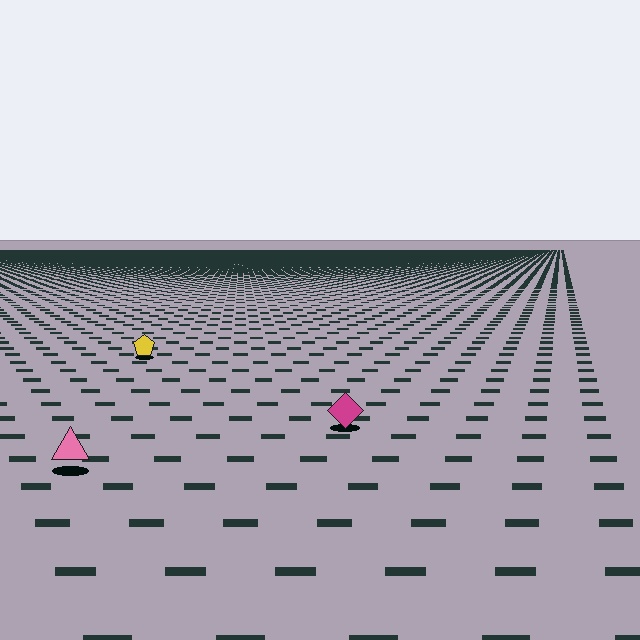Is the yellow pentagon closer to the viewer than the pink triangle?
No. The pink triangle is closer — you can tell from the texture gradient: the ground texture is coarser near it.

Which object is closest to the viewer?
The pink triangle is closest. The texture marks near it are larger and more spread out.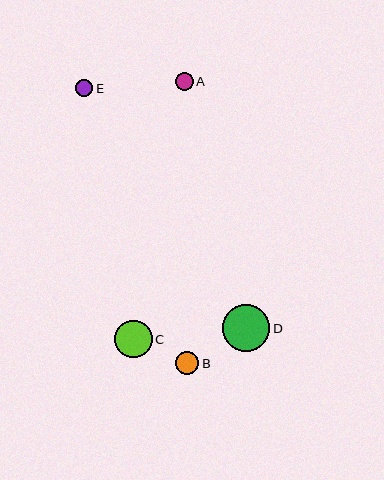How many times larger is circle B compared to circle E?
Circle B is approximately 1.3 times the size of circle E.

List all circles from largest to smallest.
From largest to smallest: D, C, B, A, E.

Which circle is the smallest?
Circle E is the smallest with a size of approximately 17 pixels.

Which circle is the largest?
Circle D is the largest with a size of approximately 47 pixels.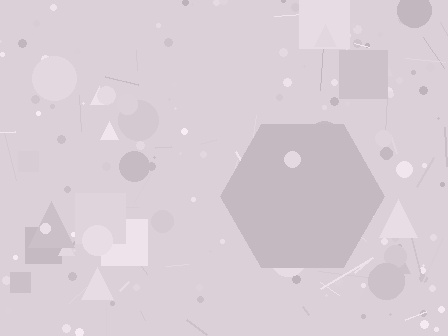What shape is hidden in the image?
A hexagon is hidden in the image.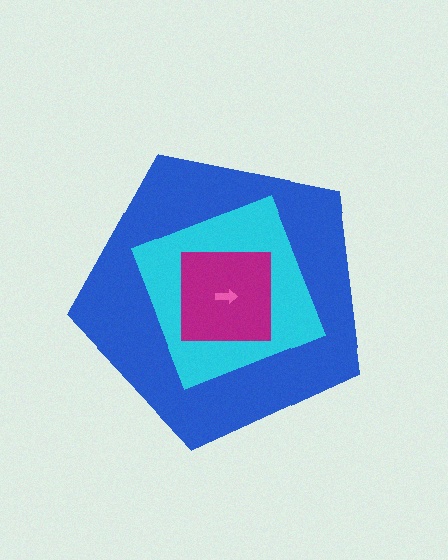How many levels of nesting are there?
4.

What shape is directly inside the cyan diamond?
The magenta square.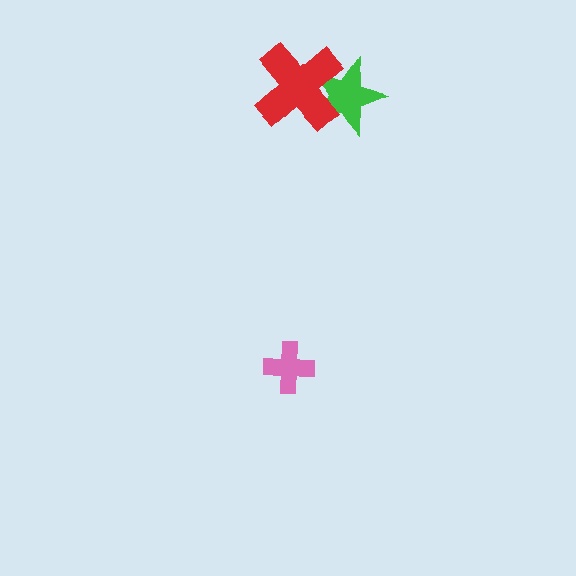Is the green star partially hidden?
Yes, it is partially covered by another shape.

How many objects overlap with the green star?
1 object overlaps with the green star.